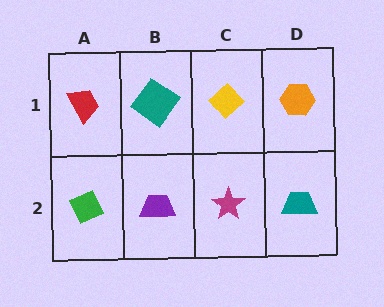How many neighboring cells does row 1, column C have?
3.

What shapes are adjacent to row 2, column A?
A red trapezoid (row 1, column A), a purple trapezoid (row 2, column B).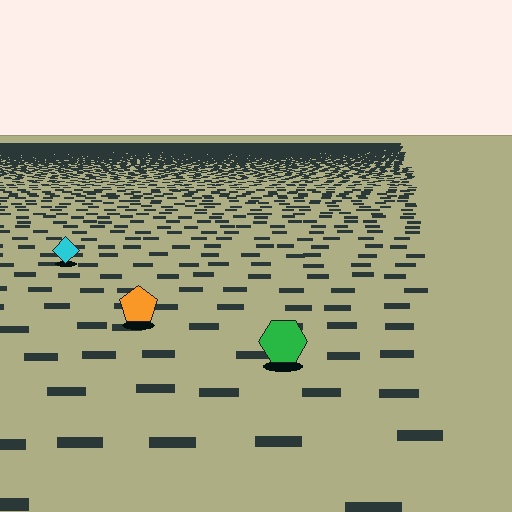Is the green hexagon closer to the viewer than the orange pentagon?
Yes. The green hexagon is closer — you can tell from the texture gradient: the ground texture is coarser near it.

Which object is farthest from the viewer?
The cyan diamond is farthest from the viewer. It appears smaller and the ground texture around it is denser.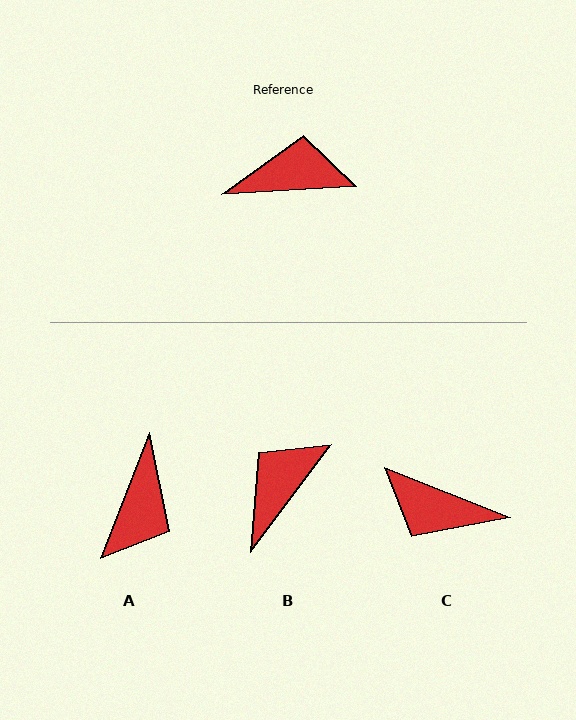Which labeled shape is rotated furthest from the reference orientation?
C, about 155 degrees away.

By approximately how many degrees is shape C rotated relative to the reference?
Approximately 155 degrees counter-clockwise.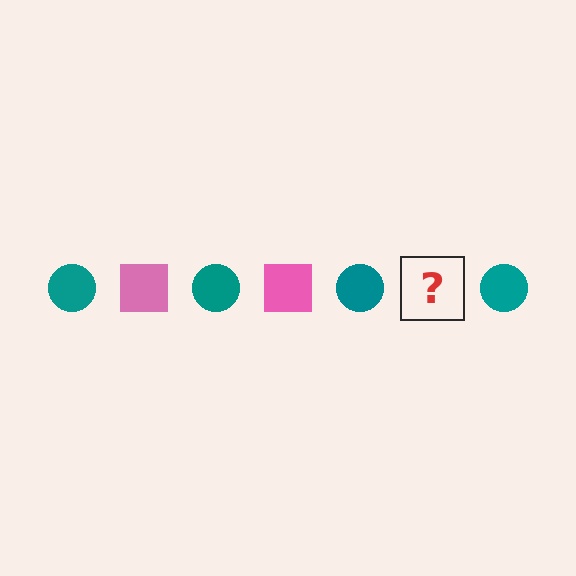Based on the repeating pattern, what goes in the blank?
The blank should be a pink square.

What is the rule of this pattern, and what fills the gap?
The rule is that the pattern alternates between teal circle and pink square. The gap should be filled with a pink square.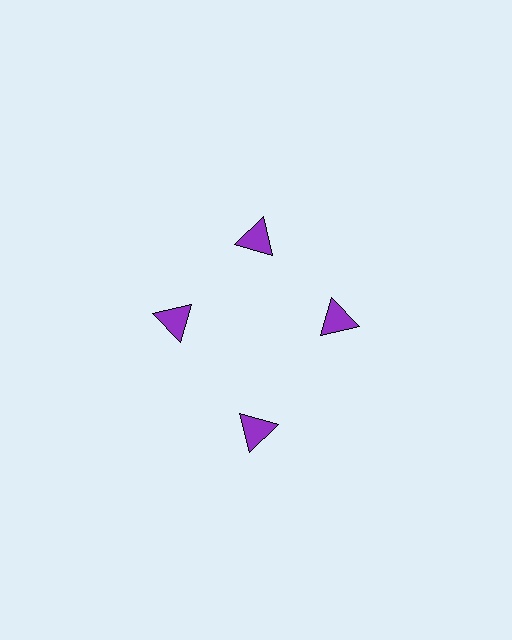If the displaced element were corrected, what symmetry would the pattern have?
It would have 4-fold rotational symmetry — the pattern would map onto itself every 90 degrees.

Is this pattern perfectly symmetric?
No. The 4 purple triangles are arranged in a ring, but one element near the 6 o'clock position is pushed outward from the center, breaking the 4-fold rotational symmetry.